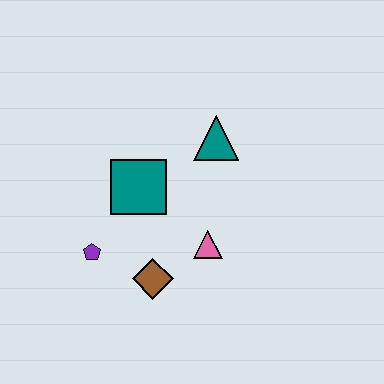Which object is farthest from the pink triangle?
The purple pentagon is farthest from the pink triangle.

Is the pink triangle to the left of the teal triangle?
Yes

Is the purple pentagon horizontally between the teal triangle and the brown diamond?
No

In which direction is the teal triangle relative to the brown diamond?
The teal triangle is above the brown diamond.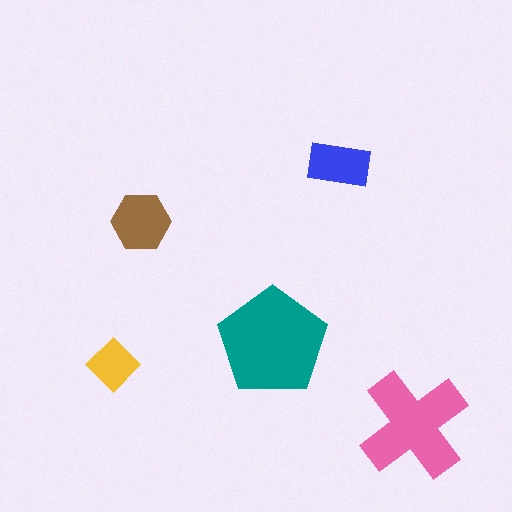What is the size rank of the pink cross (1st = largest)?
2nd.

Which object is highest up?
The blue rectangle is topmost.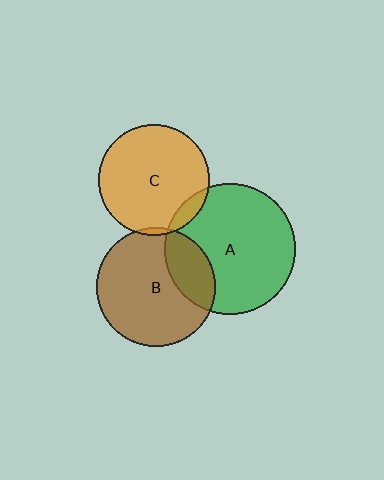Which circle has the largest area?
Circle A (green).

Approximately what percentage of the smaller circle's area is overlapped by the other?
Approximately 10%.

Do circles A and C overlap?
Yes.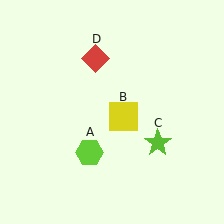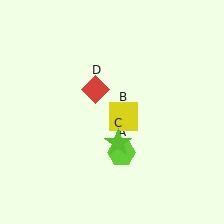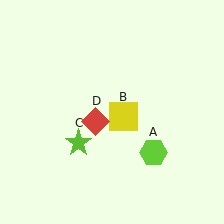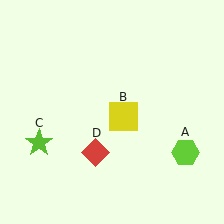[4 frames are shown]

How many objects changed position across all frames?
3 objects changed position: lime hexagon (object A), lime star (object C), red diamond (object D).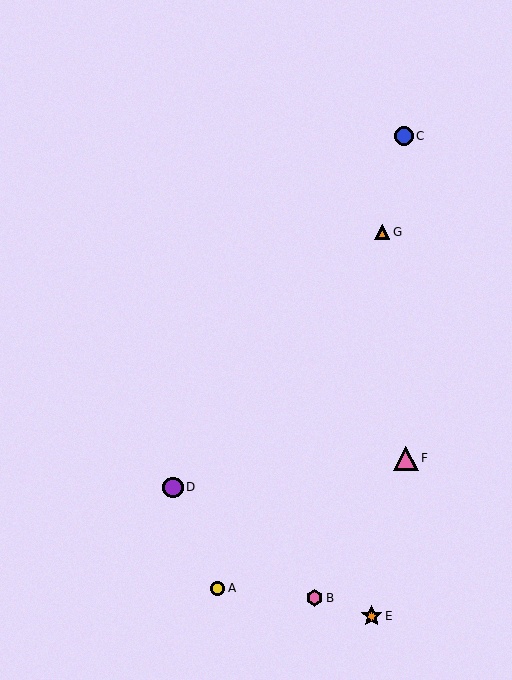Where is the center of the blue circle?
The center of the blue circle is at (404, 136).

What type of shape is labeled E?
Shape E is an orange star.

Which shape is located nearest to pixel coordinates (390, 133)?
The blue circle (labeled C) at (404, 136) is nearest to that location.